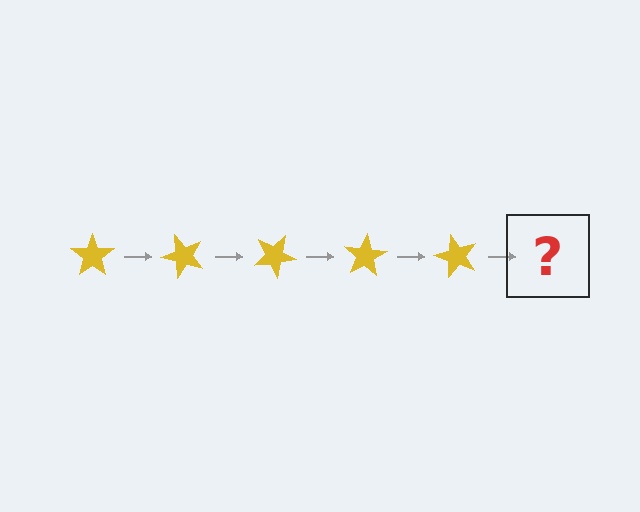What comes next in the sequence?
The next element should be a yellow star rotated 250 degrees.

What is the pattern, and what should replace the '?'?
The pattern is that the star rotates 50 degrees each step. The '?' should be a yellow star rotated 250 degrees.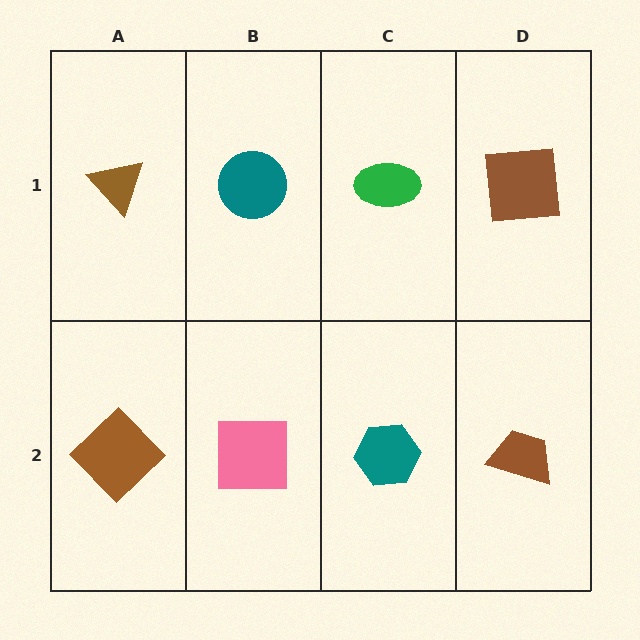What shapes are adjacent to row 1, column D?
A brown trapezoid (row 2, column D), a green ellipse (row 1, column C).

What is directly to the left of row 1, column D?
A green ellipse.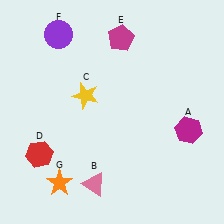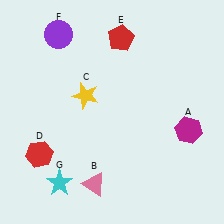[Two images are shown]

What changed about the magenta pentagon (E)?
In Image 1, E is magenta. In Image 2, it changed to red.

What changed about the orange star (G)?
In Image 1, G is orange. In Image 2, it changed to cyan.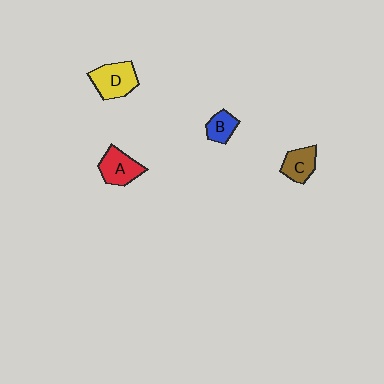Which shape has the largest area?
Shape D (yellow).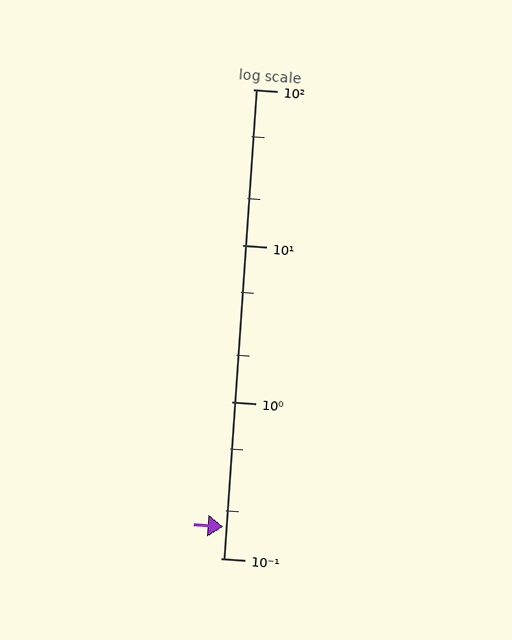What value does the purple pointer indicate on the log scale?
The pointer indicates approximately 0.16.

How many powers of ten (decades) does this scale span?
The scale spans 3 decades, from 0.1 to 100.